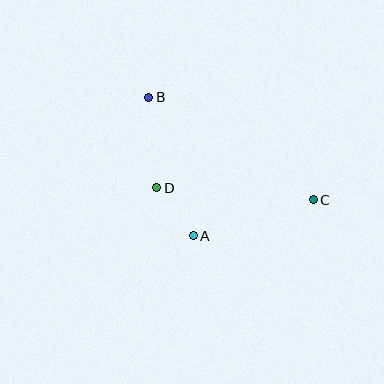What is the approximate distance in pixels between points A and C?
The distance between A and C is approximately 125 pixels.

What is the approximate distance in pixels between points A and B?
The distance between A and B is approximately 145 pixels.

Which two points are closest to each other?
Points A and D are closest to each other.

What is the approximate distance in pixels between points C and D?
The distance between C and D is approximately 157 pixels.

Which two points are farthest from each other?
Points B and C are farthest from each other.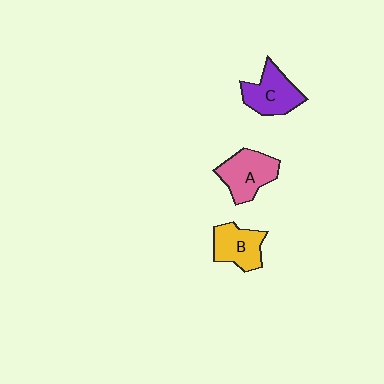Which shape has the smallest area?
Shape B (yellow).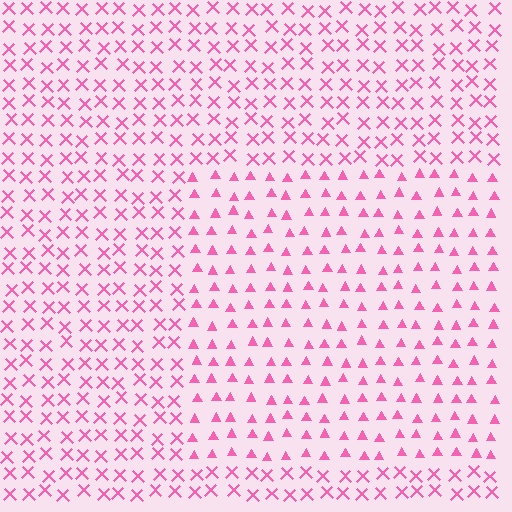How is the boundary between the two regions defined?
The boundary is defined by a change in element shape: triangles inside vs. X marks outside. All elements share the same color and spacing.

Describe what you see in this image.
The image is filled with small pink elements arranged in a uniform grid. A rectangle-shaped region contains triangles, while the surrounding area contains X marks. The boundary is defined purely by the change in element shape.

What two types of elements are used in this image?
The image uses triangles inside the rectangle region and X marks outside it.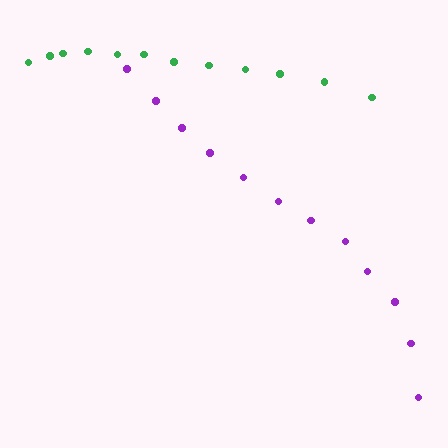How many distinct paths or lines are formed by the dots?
There are 2 distinct paths.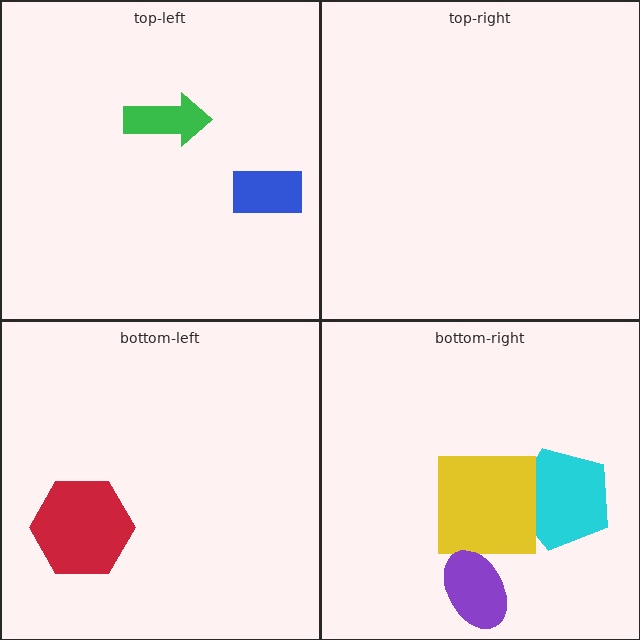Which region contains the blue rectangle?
The top-left region.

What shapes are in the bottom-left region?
The red hexagon.